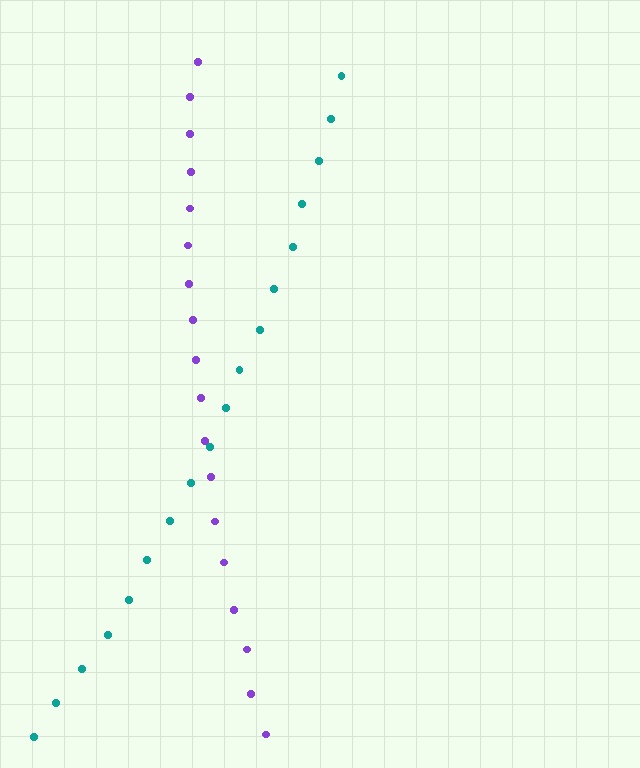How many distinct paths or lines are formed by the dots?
There are 2 distinct paths.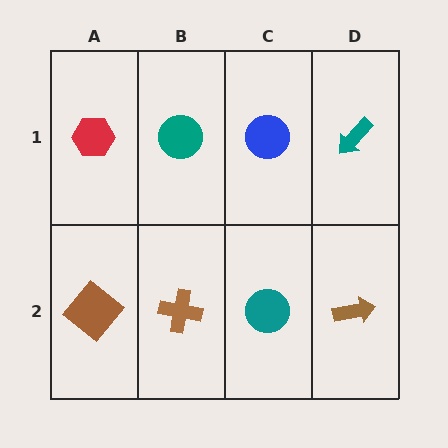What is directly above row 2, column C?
A blue circle.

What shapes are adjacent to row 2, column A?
A red hexagon (row 1, column A), a brown cross (row 2, column B).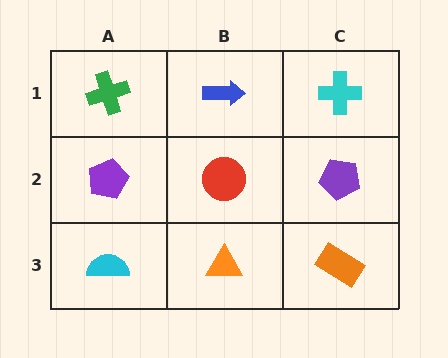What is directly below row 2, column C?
An orange rectangle.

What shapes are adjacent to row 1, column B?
A red circle (row 2, column B), a green cross (row 1, column A), a cyan cross (row 1, column C).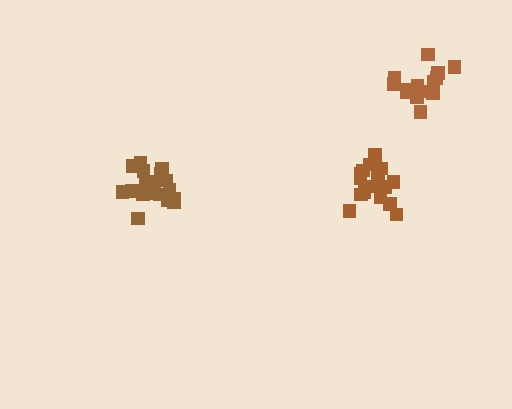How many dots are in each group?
Group 1: 16 dots, Group 2: 19 dots, Group 3: 14 dots (49 total).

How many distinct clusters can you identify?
There are 3 distinct clusters.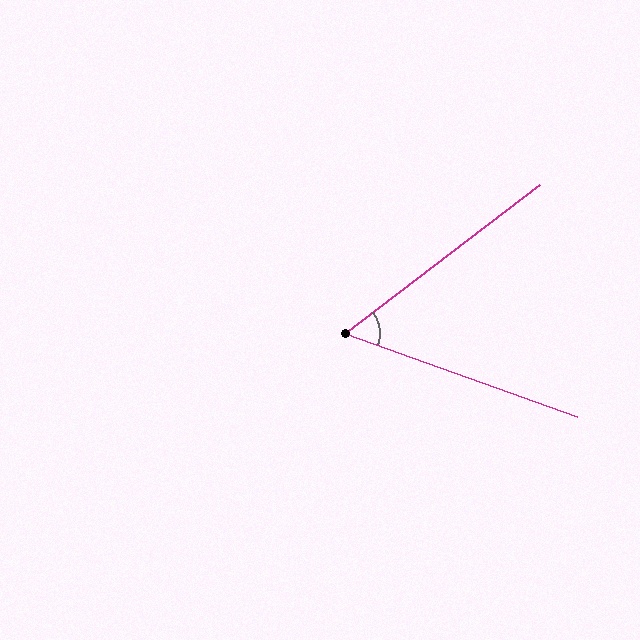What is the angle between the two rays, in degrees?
Approximately 57 degrees.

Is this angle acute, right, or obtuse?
It is acute.